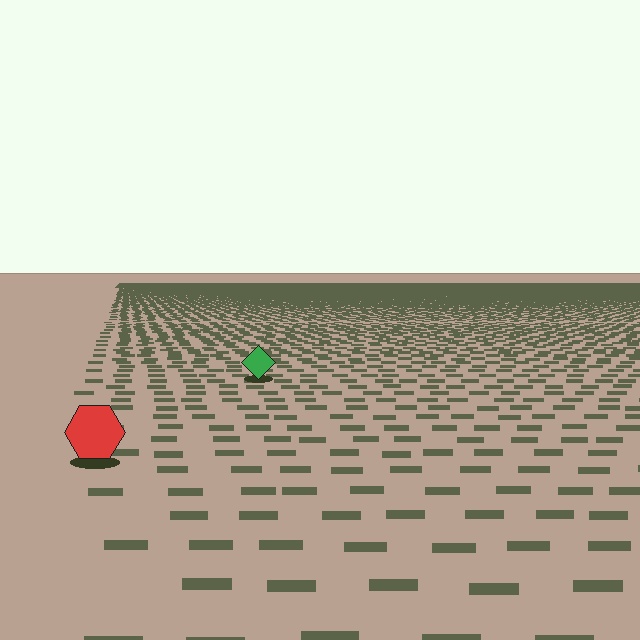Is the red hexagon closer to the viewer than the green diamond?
Yes. The red hexagon is closer — you can tell from the texture gradient: the ground texture is coarser near it.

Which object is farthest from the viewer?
The green diamond is farthest from the viewer. It appears smaller and the ground texture around it is denser.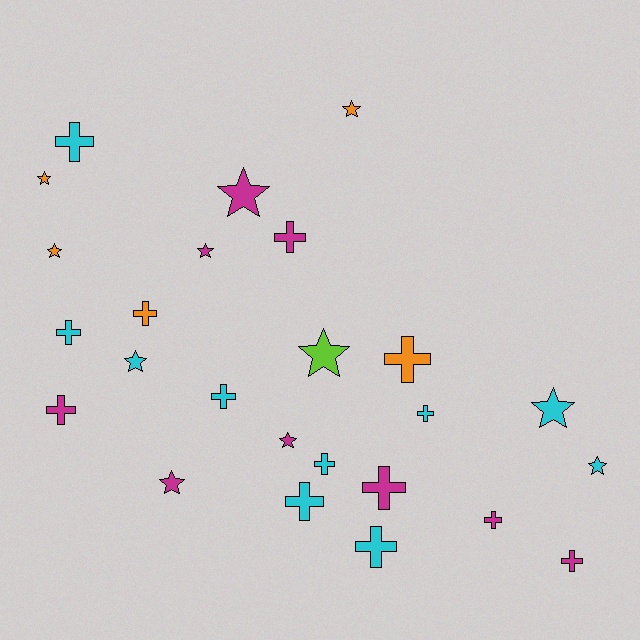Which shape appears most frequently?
Cross, with 14 objects.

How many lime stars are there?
There is 1 lime star.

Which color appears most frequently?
Cyan, with 10 objects.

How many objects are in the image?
There are 25 objects.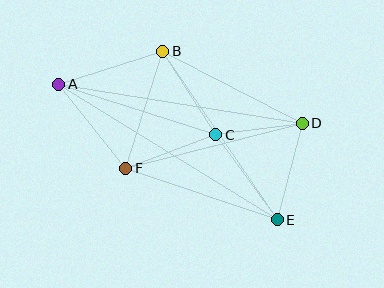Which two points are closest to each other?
Points C and D are closest to each other.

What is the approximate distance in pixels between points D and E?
The distance between D and E is approximately 100 pixels.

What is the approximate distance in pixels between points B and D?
The distance between B and D is approximately 157 pixels.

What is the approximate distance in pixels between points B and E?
The distance between B and E is approximately 204 pixels.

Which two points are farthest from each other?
Points A and E are farthest from each other.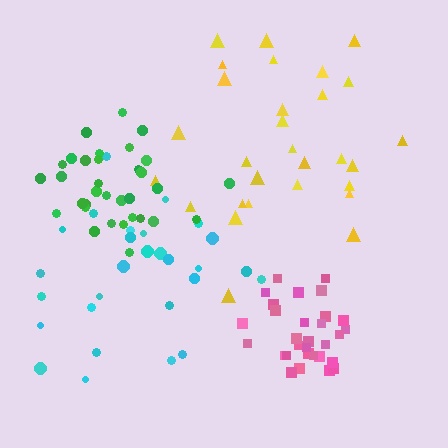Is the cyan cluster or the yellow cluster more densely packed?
Yellow.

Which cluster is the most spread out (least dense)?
Cyan.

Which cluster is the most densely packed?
Pink.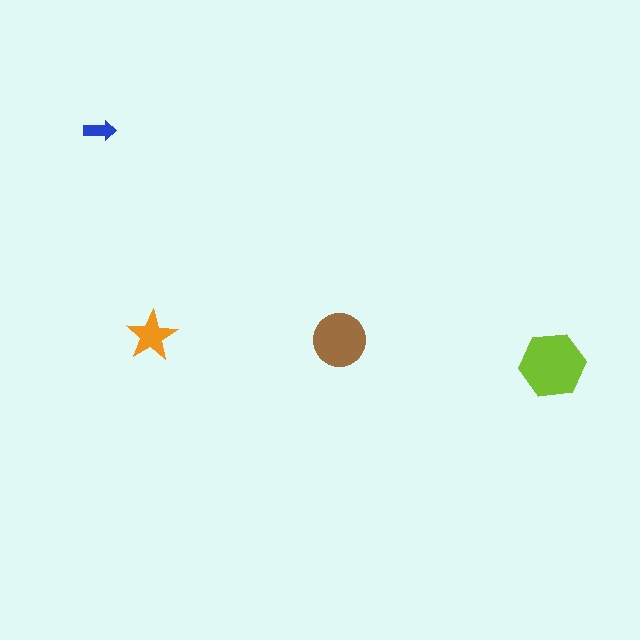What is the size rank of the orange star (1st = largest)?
3rd.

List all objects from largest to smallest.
The lime hexagon, the brown circle, the orange star, the blue arrow.